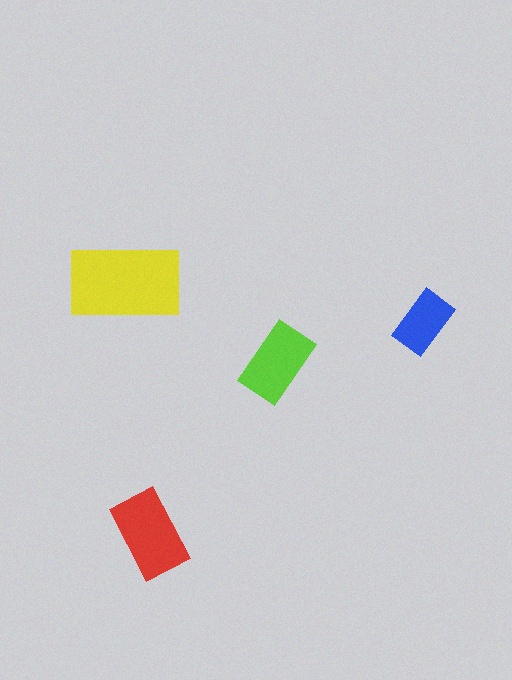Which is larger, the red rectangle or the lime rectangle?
The red one.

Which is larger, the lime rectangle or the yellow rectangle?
The yellow one.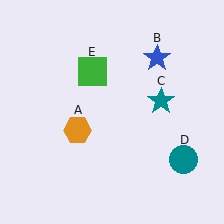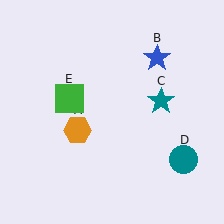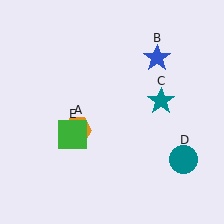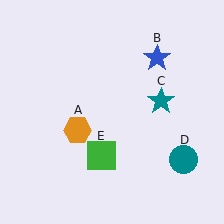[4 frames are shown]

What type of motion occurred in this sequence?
The green square (object E) rotated counterclockwise around the center of the scene.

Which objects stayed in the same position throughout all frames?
Orange hexagon (object A) and blue star (object B) and teal star (object C) and teal circle (object D) remained stationary.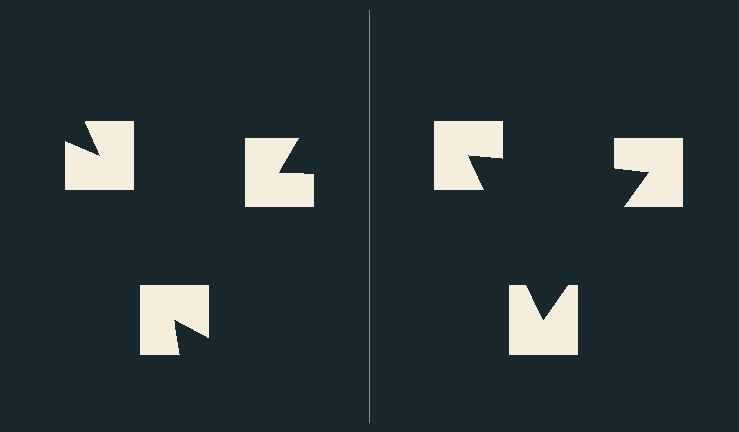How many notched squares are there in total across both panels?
6 — 3 on each side.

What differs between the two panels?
The notched squares are positioned identically on both sides; only the wedge orientations differ. On the right they align to a triangle; on the left they are misaligned.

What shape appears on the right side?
An illusory triangle.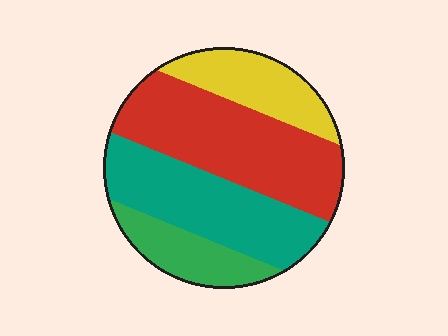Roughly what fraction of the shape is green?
Green takes up about one eighth (1/8) of the shape.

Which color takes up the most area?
Red, at roughly 40%.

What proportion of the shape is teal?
Teal takes up about one third (1/3) of the shape.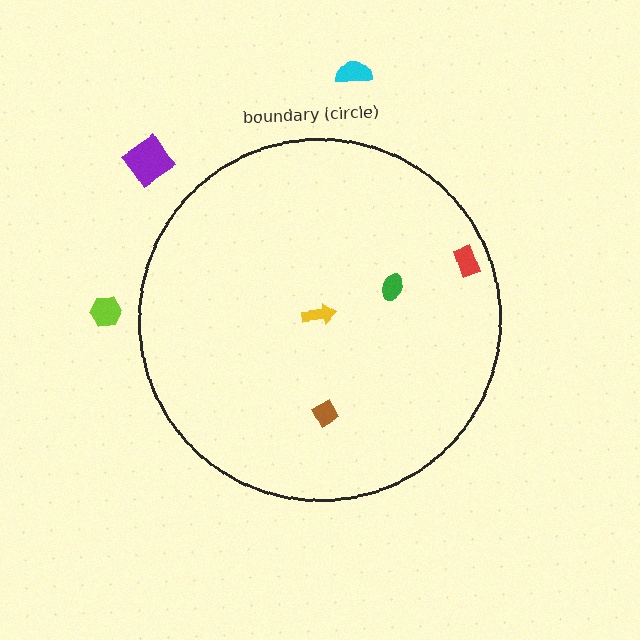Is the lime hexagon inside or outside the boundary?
Outside.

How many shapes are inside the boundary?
4 inside, 3 outside.